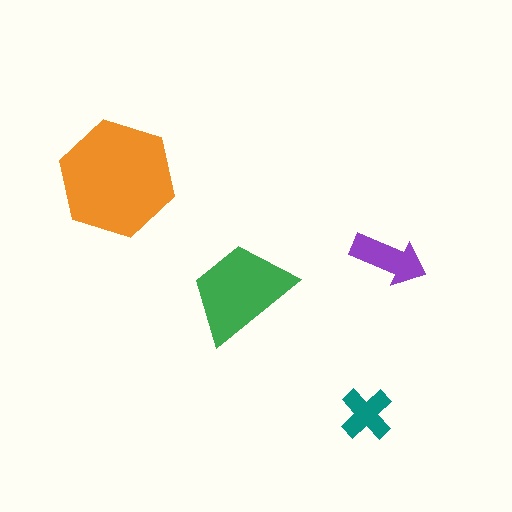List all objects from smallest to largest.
The teal cross, the purple arrow, the green trapezoid, the orange hexagon.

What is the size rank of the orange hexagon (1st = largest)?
1st.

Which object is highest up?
The orange hexagon is topmost.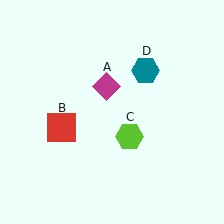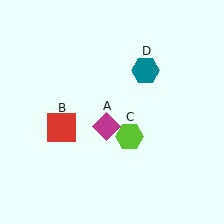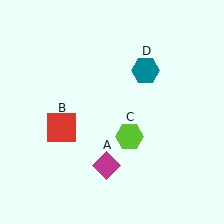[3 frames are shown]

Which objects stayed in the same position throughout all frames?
Red square (object B) and lime hexagon (object C) and teal hexagon (object D) remained stationary.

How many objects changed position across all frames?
1 object changed position: magenta diamond (object A).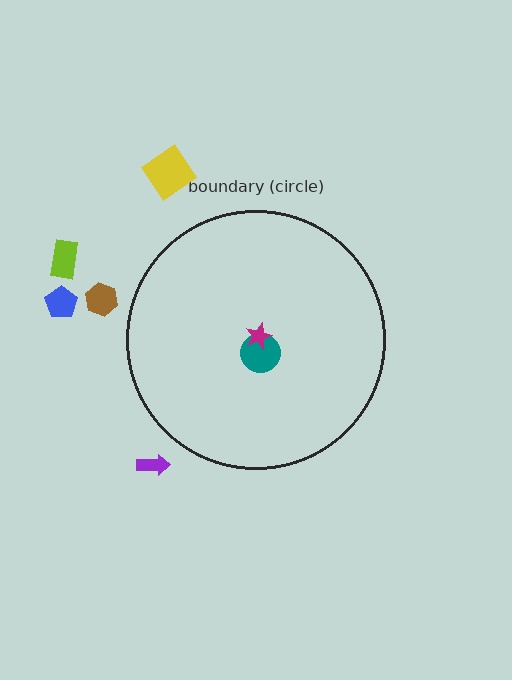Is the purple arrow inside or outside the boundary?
Outside.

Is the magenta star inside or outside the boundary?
Inside.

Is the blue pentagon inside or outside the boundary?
Outside.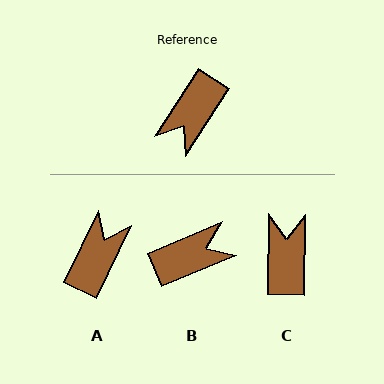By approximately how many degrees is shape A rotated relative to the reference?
Approximately 173 degrees clockwise.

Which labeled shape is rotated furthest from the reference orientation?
A, about 173 degrees away.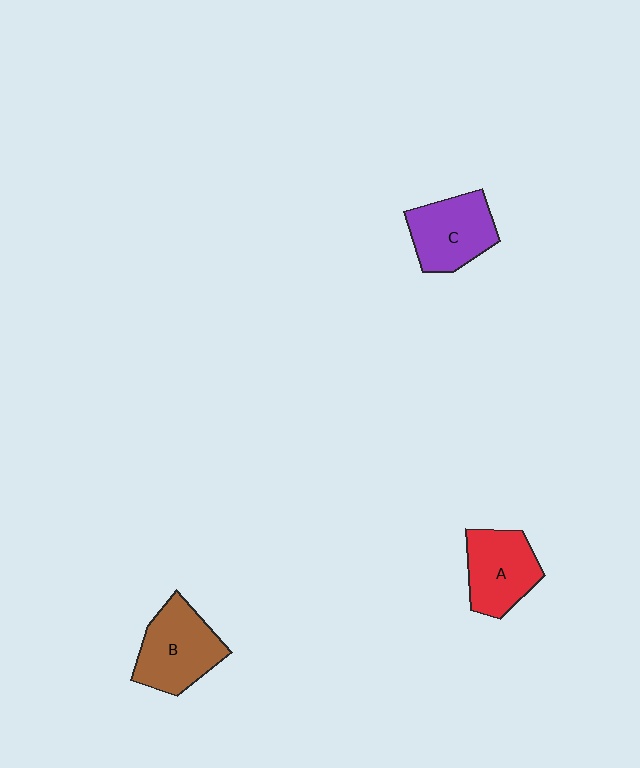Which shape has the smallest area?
Shape A (red).